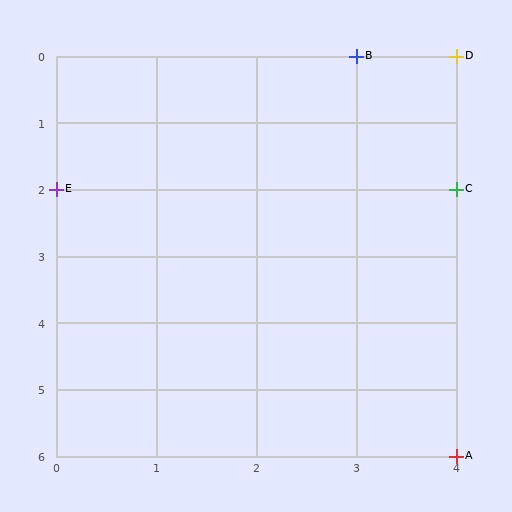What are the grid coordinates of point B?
Point B is at grid coordinates (3, 0).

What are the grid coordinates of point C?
Point C is at grid coordinates (4, 2).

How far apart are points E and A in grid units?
Points E and A are 4 columns and 4 rows apart (about 5.7 grid units diagonally).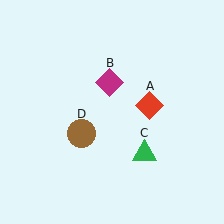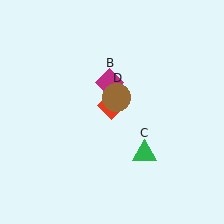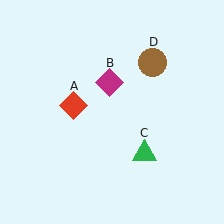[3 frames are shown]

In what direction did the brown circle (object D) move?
The brown circle (object D) moved up and to the right.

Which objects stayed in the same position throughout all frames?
Magenta diamond (object B) and green triangle (object C) remained stationary.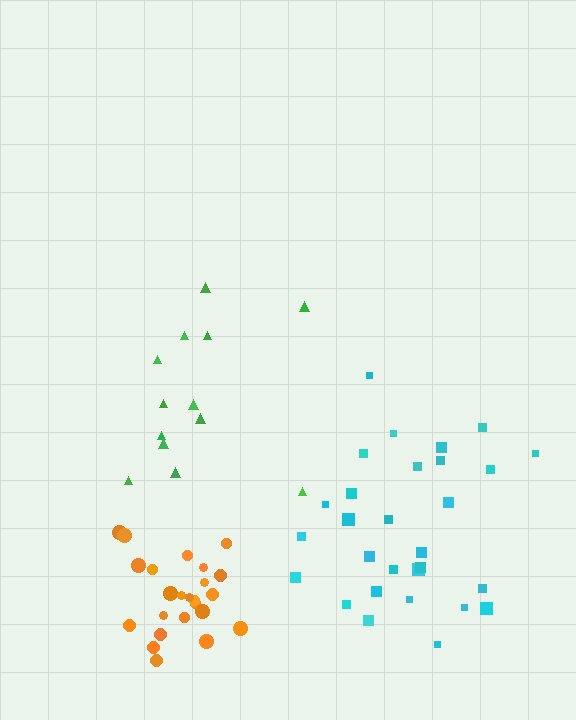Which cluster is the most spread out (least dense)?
Green.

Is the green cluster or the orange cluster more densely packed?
Orange.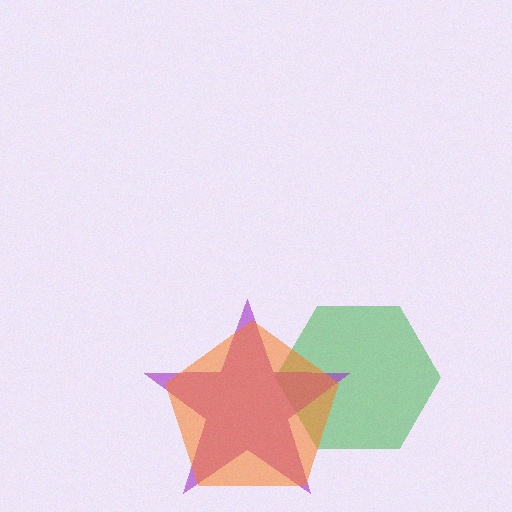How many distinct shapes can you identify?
There are 3 distinct shapes: a green hexagon, a purple star, an orange pentagon.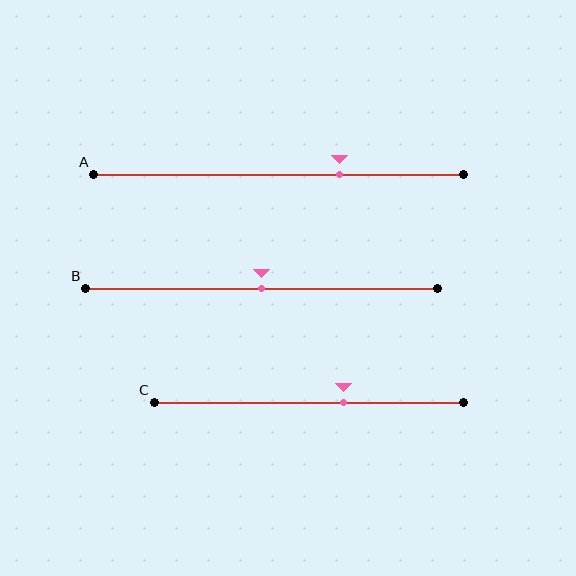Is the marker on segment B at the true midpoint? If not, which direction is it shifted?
Yes, the marker on segment B is at the true midpoint.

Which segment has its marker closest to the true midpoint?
Segment B has its marker closest to the true midpoint.